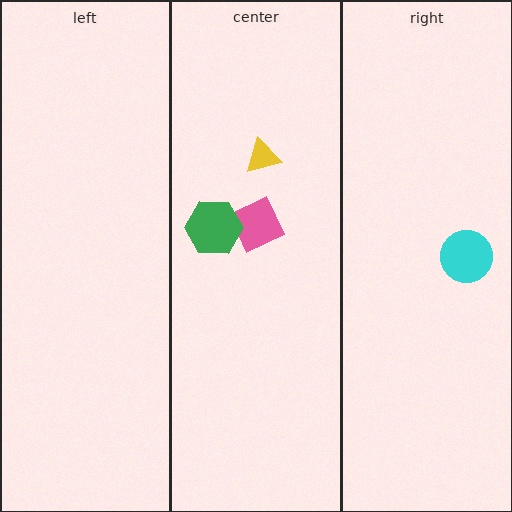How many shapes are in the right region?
1.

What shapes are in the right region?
The cyan circle.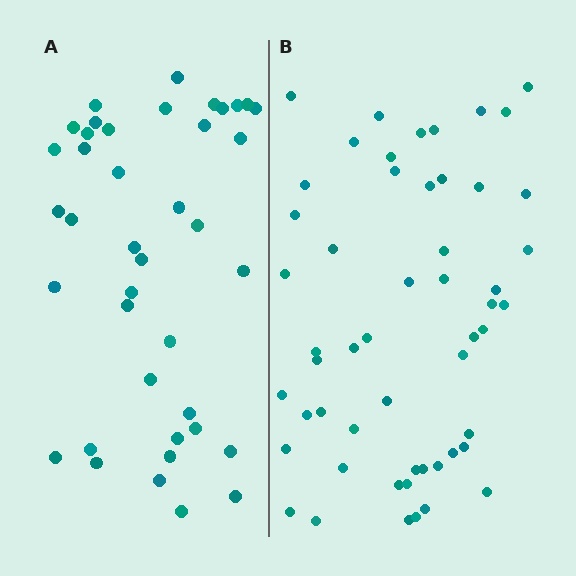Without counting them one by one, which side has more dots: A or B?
Region B (the right region) has more dots.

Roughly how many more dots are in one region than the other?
Region B has approximately 15 more dots than region A.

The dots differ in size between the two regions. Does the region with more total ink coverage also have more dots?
No. Region A has more total ink coverage because its dots are larger, but region B actually contains more individual dots. Total area can be misleading — the number of items is what matters here.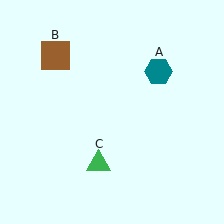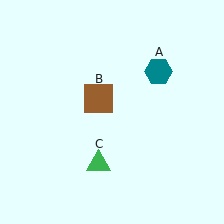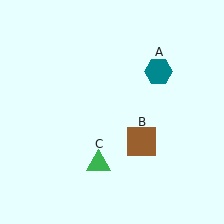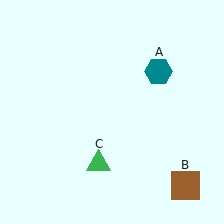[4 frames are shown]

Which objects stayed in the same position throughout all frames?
Teal hexagon (object A) and green triangle (object C) remained stationary.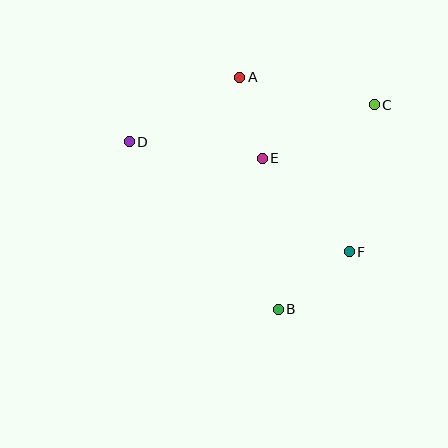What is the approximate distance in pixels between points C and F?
The distance between C and F is approximately 149 pixels.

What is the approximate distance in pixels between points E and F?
The distance between E and F is approximately 128 pixels.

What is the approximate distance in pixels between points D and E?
The distance between D and E is approximately 134 pixels.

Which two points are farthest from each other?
Points C and D are farthest from each other.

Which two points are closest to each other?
Points A and E are closest to each other.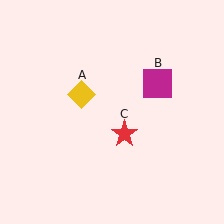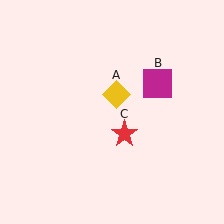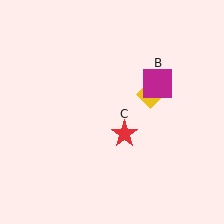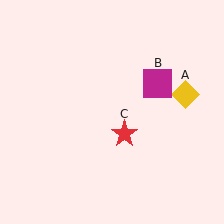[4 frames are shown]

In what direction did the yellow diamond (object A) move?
The yellow diamond (object A) moved right.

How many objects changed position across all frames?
1 object changed position: yellow diamond (object A).